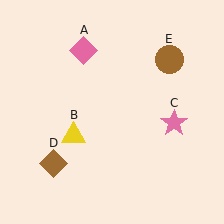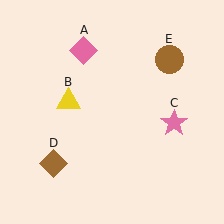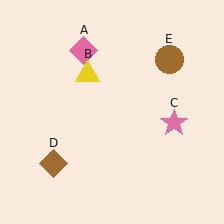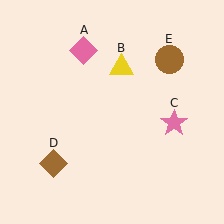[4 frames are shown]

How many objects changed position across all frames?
1 object changed position: yellow triangle (object B).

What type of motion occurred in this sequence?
The yellow triangle (object B) rotated clockwise around the center of the scene.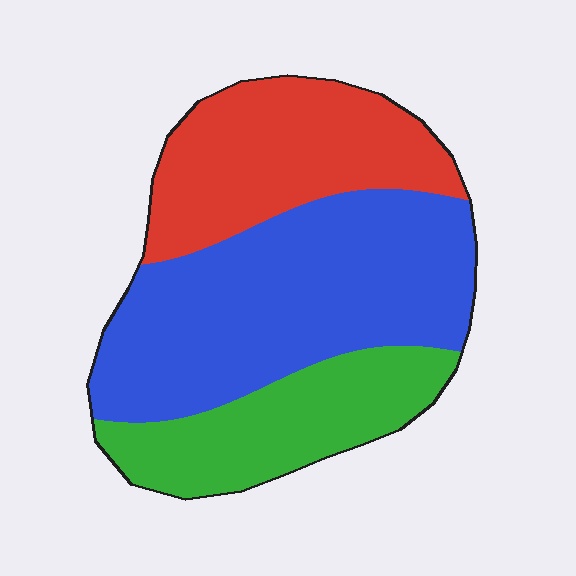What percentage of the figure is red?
Red covers 29% of the figure.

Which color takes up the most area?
Blue, at roughly 50%.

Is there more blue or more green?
Blue.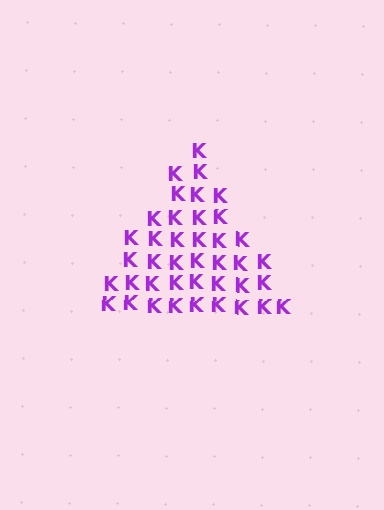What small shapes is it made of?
It is made of small letter K's.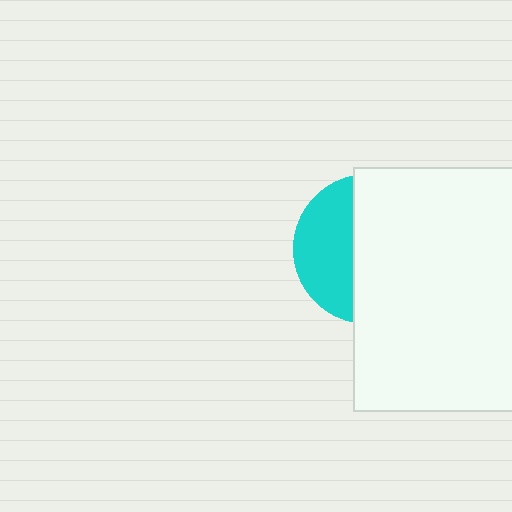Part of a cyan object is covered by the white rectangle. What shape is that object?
It is a circle.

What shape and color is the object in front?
The object in front is a white rectangle.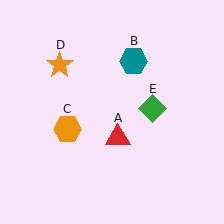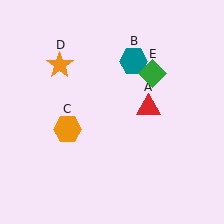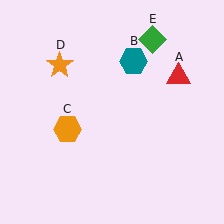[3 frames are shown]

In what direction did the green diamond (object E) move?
The green diamond (object E) moved up.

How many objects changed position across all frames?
2 objects changed position: red triangle (object A), green diamond (object E).